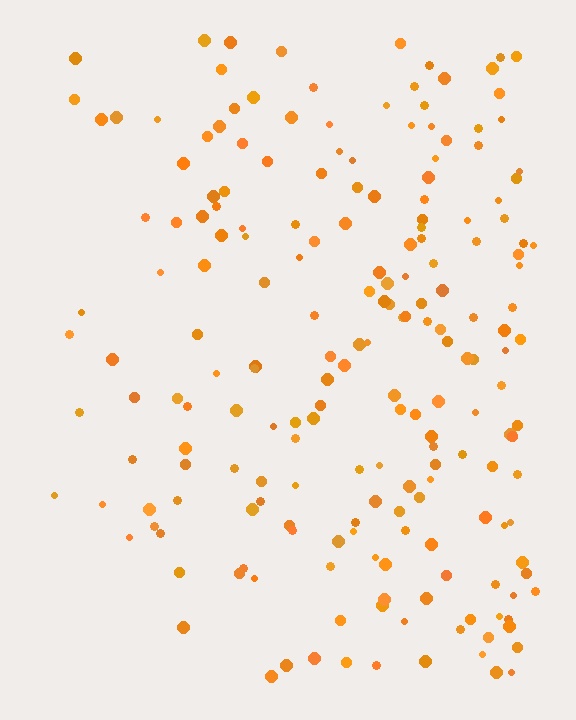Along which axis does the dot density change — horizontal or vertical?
Horizontal.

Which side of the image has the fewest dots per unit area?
The left.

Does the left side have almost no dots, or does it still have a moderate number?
Still a moderate number, just noticeably fewer than the right.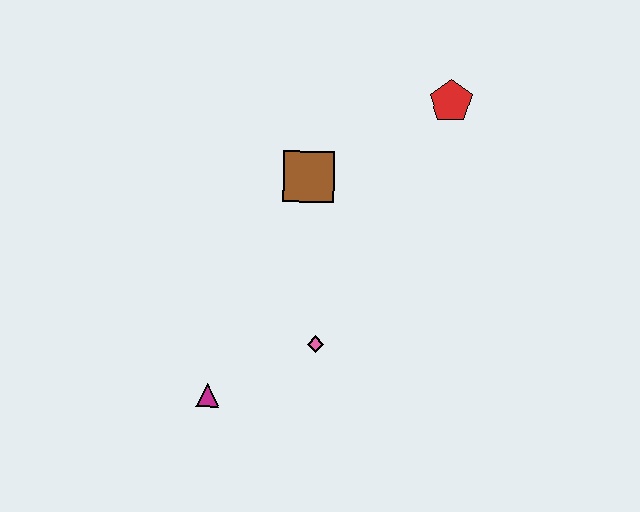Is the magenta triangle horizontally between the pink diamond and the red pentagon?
No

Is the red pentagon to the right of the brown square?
Yes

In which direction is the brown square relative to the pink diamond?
The brown square is above the pink diamond.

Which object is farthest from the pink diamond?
The red pentagon is farthest from the pink diamond.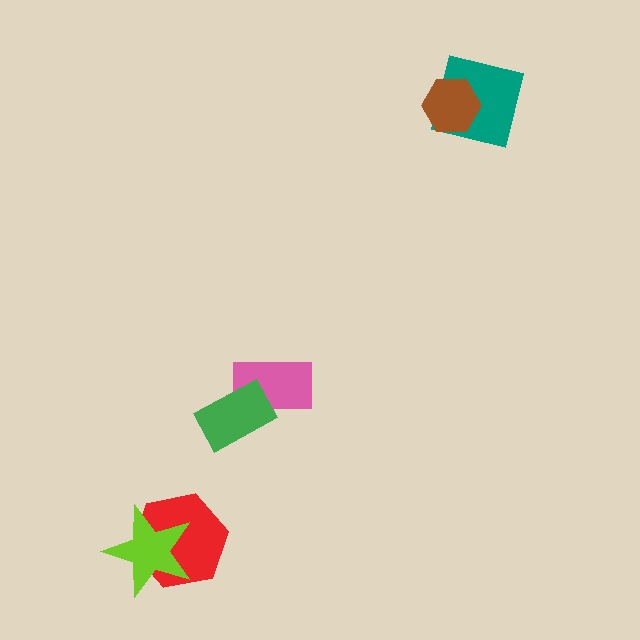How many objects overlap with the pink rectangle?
1 object overlaps with the pink rectangle.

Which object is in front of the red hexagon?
The lime star is in front of the red hexagon.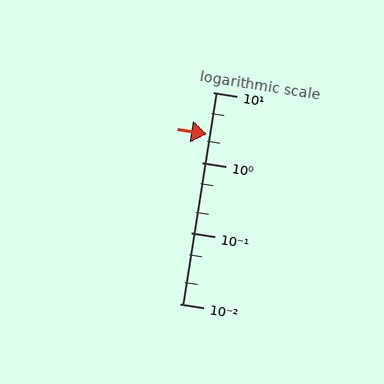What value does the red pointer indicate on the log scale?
The pointer indicates approximately 2.5.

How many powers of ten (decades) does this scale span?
The scale spans 3 decades, from 0.01 to 10.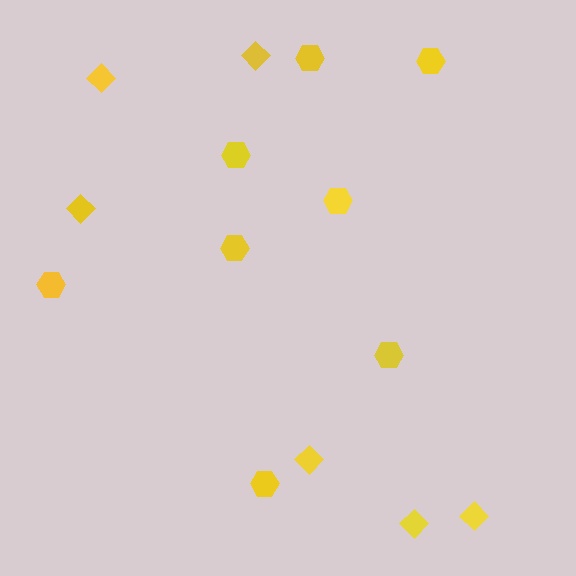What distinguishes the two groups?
There are 2 groups: one group of hexagons (8) and one group of diamonds (6).